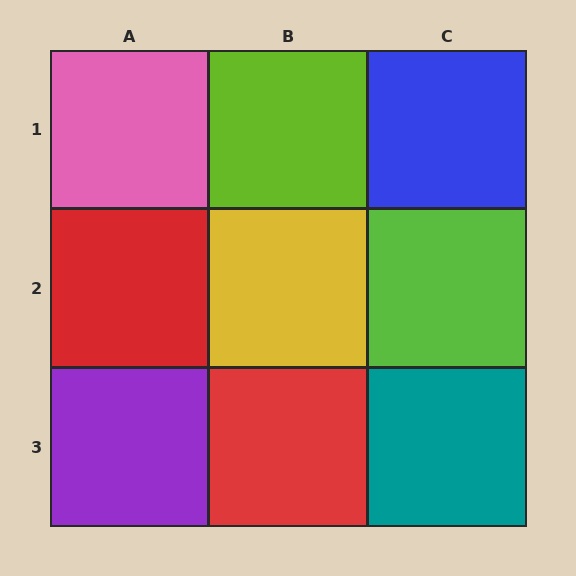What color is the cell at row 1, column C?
Blue.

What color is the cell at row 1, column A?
Pink.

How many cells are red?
2 cells are red.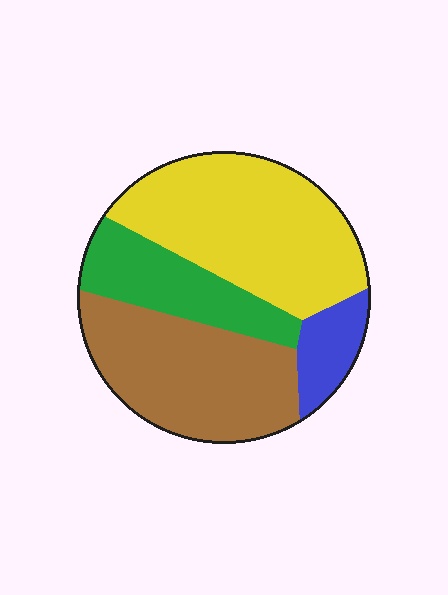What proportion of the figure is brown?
Brown takes up between a sixth and a third of the figure.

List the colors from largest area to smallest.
From largest to smallest: yellow, brown, green, blue.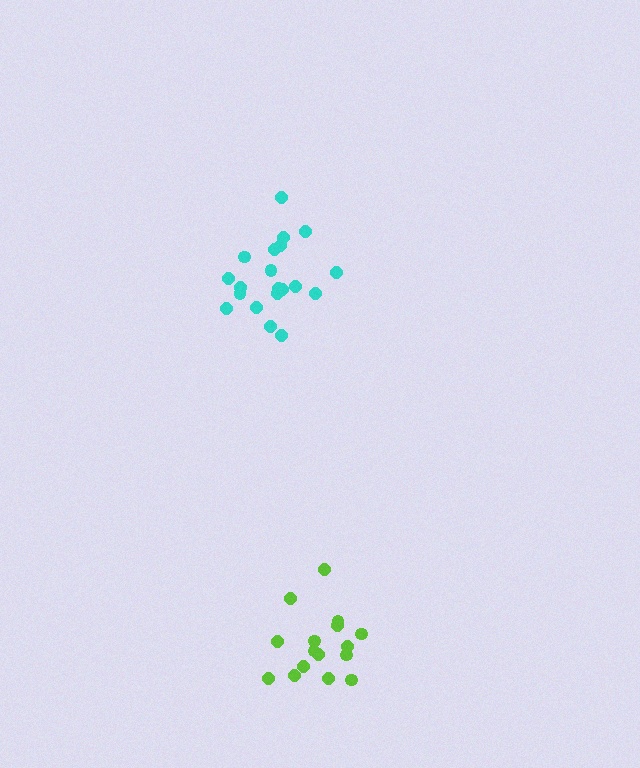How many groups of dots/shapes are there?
There are 2 groups.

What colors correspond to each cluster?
The clusters are colored: lime, cyan.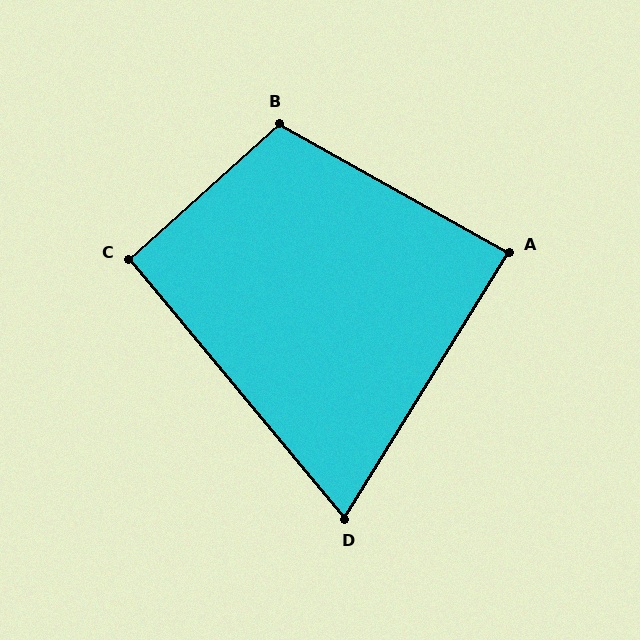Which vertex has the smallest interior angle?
D, at approximately 71 degrees.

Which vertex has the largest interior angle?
B, at approximately 109 degrees.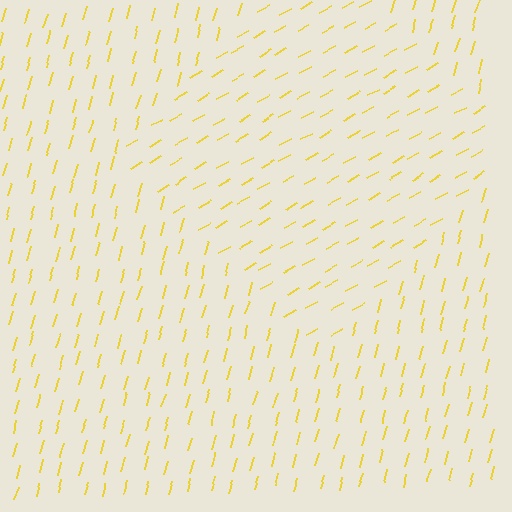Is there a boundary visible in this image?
Yes, there is a texture boundary formed by a change in line orientation.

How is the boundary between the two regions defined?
The boundary is defined purely by a change in line orientation (approximately 45 degrees difference). All lines are the same color and thickness.